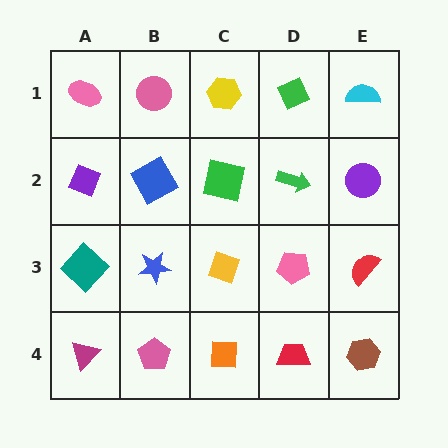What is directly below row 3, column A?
A magenta triangle.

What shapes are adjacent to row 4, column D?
A pink pentagon (row 3, column D), an orange square (row 4, column C), a brown hexagon (row 4, column E).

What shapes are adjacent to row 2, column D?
A green diamond (row 1, column D), a pink pentagon (row 3, column D), a green square (row 2, column C), a purple circle (row 2, column E).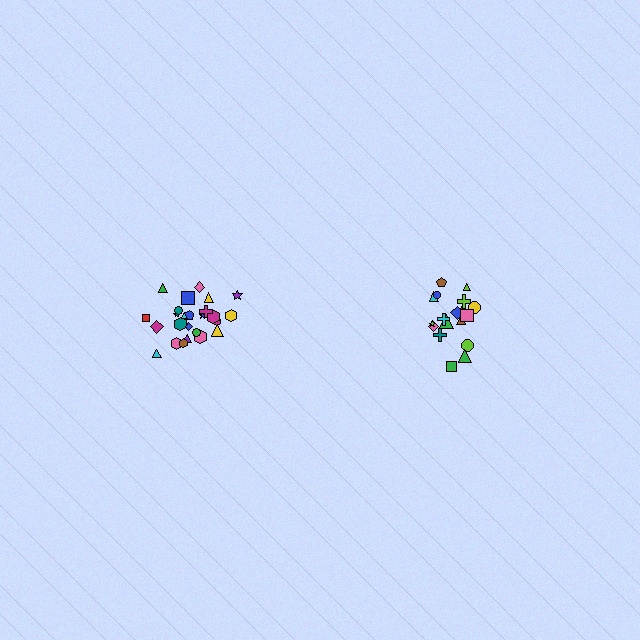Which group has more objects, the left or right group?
The left group.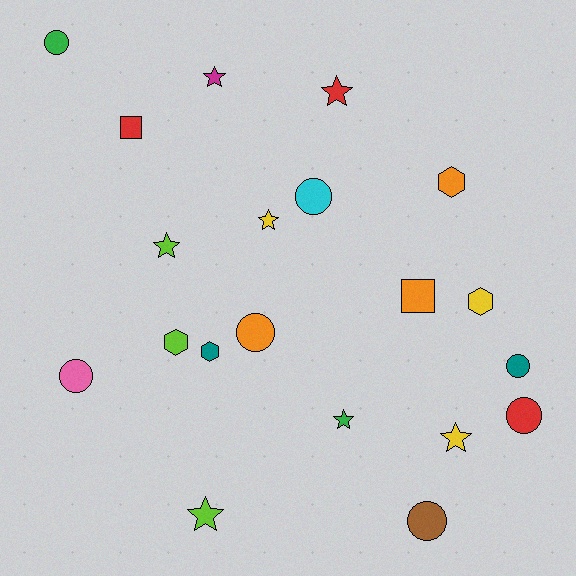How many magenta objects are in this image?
There is 1 magenta object.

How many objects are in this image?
There are 20 objects.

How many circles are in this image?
There are 7 circles.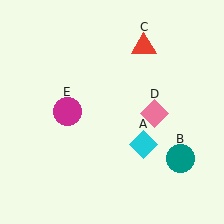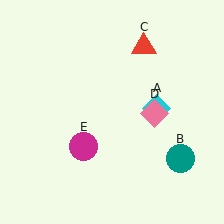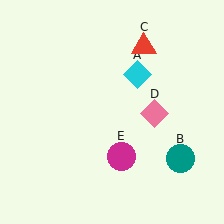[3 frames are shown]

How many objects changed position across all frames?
2 objects changed position: cyan diamond (object A), magenta circle (object E).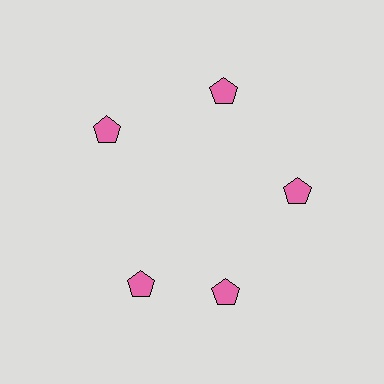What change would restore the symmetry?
The symmetry would be restored by rotating it back into even spacing with its neighbors so that all 5 pentagons sit at equal angles and equal distance from the center.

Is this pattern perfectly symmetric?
No. The 5 pink pentagons are arranged in a ring, but one element near the 8 o'clock position is rotated out of alignment along the ring, breaking the 5-fold rotational symmetry.